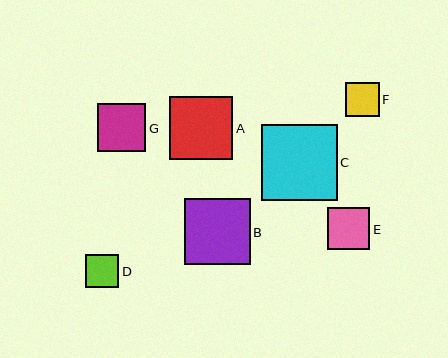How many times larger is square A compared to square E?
Square A is approximately 1.5 times the size of square E.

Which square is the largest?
Square C is the largest with a size of approximately 76 pixels.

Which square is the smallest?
Square D is the smallest with a size of approximately 33 pixels.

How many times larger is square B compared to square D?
Square B is approximately 2.0 times the size of square D.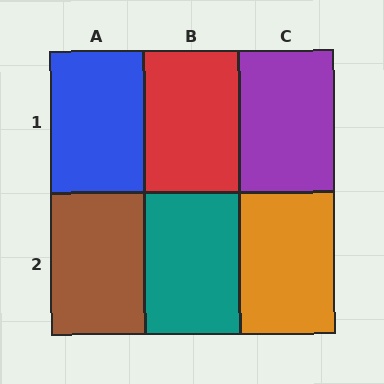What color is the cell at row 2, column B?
Teal.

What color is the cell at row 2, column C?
Orange.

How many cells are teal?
1 cell is teal.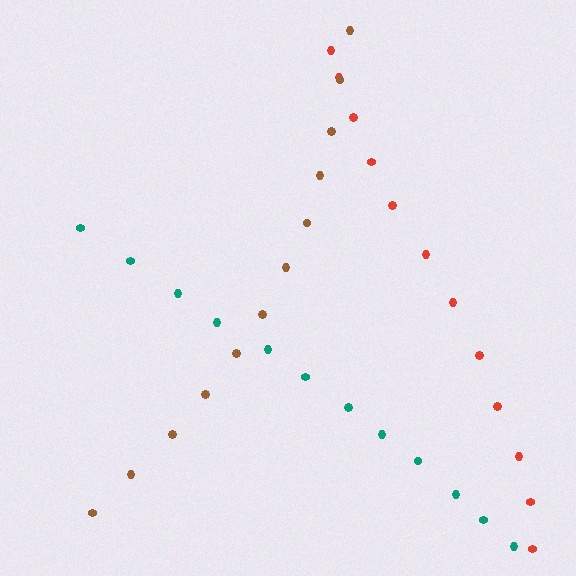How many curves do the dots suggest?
There are 3 distinct paths.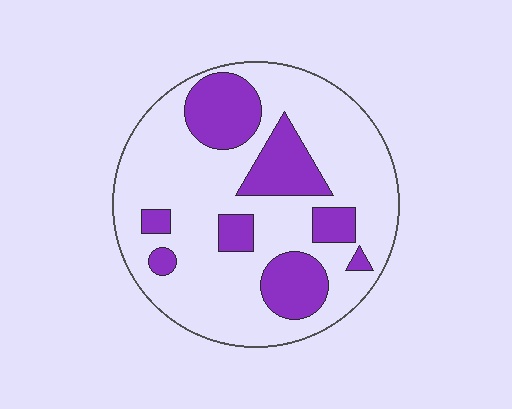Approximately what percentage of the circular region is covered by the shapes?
Approximately 25%.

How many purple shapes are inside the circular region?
8.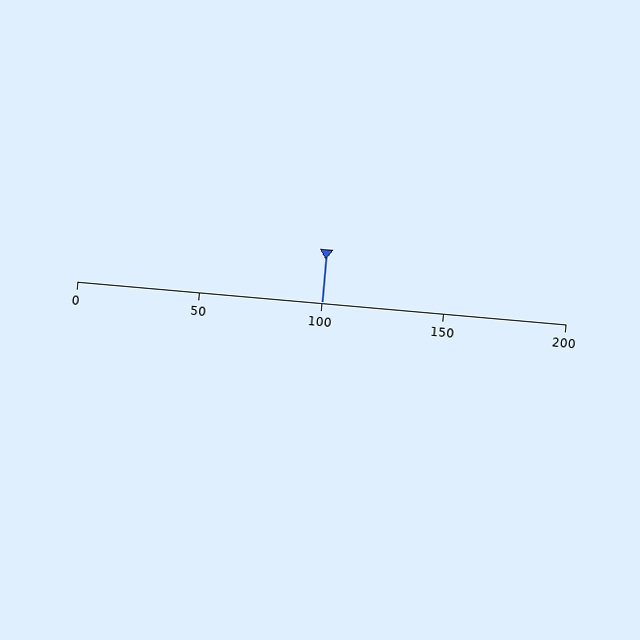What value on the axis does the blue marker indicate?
The marker indicates approximately 100.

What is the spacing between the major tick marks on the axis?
The major ticks are spaced 50 apart.